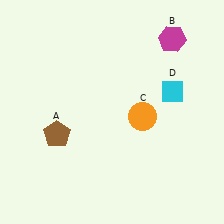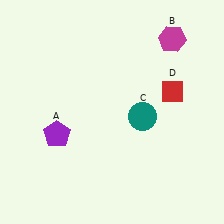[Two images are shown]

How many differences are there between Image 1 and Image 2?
There are 3 differences between the two images.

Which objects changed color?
A changed from brown to purple. C changed from orange to teal. D changed from cyan to red.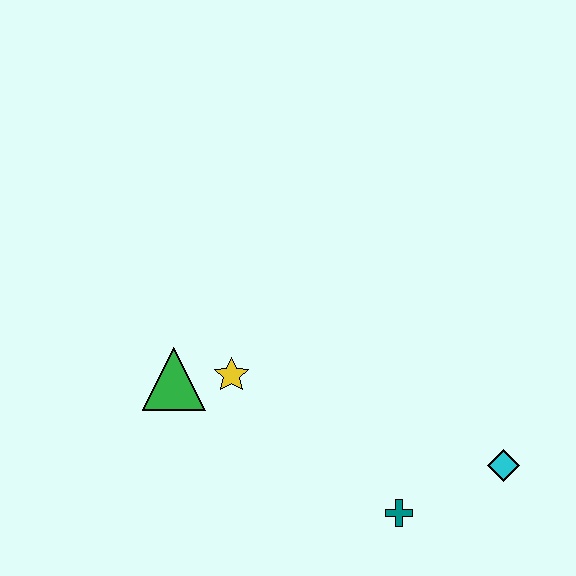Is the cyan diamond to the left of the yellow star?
No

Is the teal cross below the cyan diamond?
Yes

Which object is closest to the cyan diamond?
The teal cross is closest to the cyan diamond.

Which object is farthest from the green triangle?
The cyan diamond is farthest from the green triangle.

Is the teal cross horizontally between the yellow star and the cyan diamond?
Yes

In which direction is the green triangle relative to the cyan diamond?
The green triangle is to the left of the cyan diamond.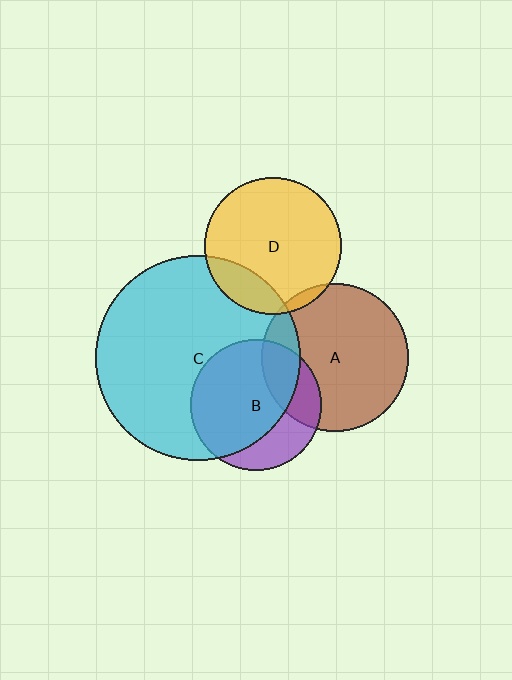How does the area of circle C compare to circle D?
Approximately 2.2 times.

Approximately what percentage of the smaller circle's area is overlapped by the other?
Approximately 25%.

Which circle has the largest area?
Circle C (cyan).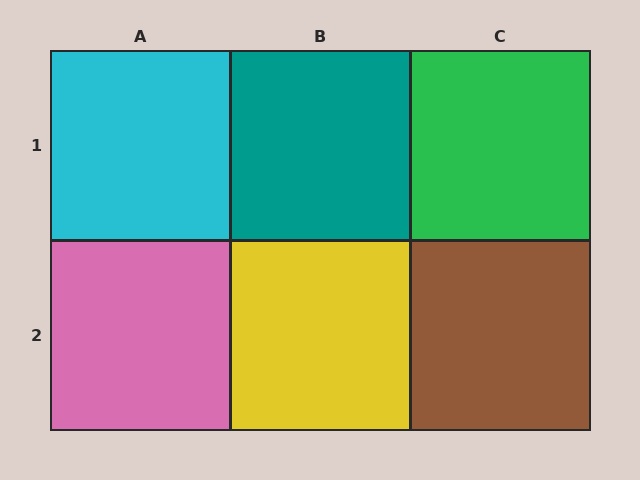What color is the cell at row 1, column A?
Cyan.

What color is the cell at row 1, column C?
Green.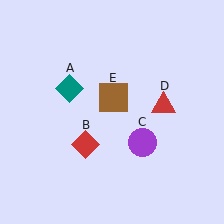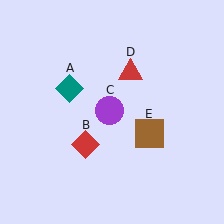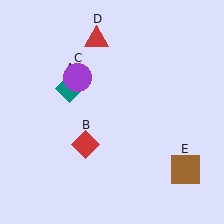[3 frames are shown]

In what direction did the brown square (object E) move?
The brown square (object E) moved down and to the right.